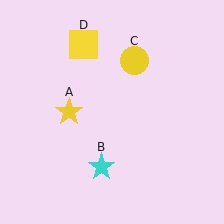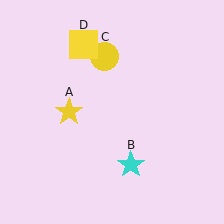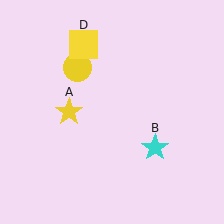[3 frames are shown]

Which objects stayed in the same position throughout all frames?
Yellow star (object A) and yellow square (object D) remained stationary.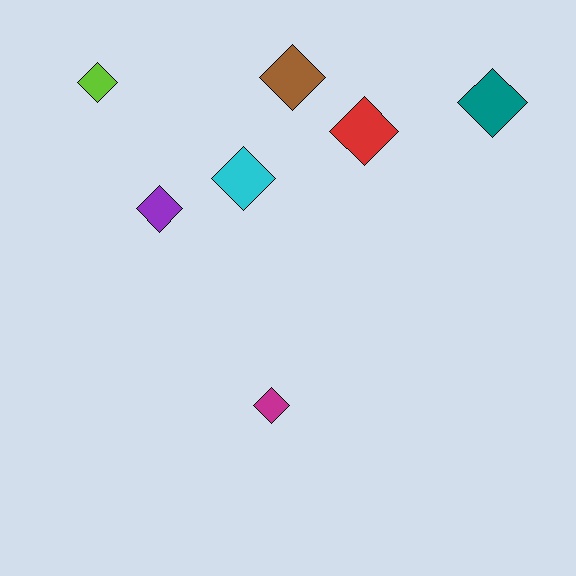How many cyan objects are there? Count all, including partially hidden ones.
There is 1 cyan object.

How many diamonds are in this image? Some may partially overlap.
There are 7 diamonds.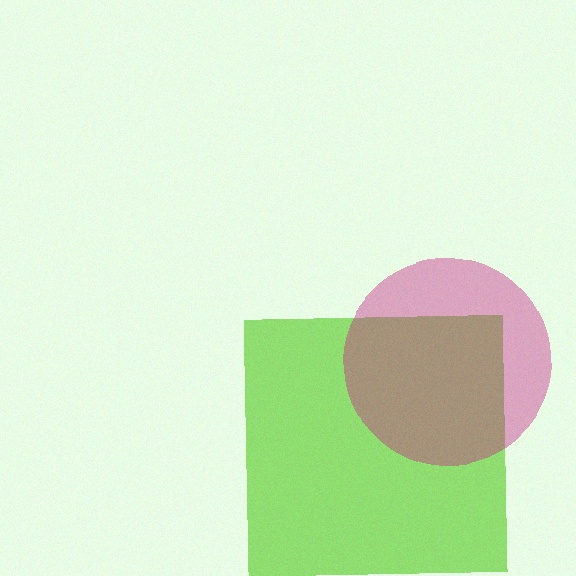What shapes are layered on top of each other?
The layered shapes are: a lime square, a magenta circle.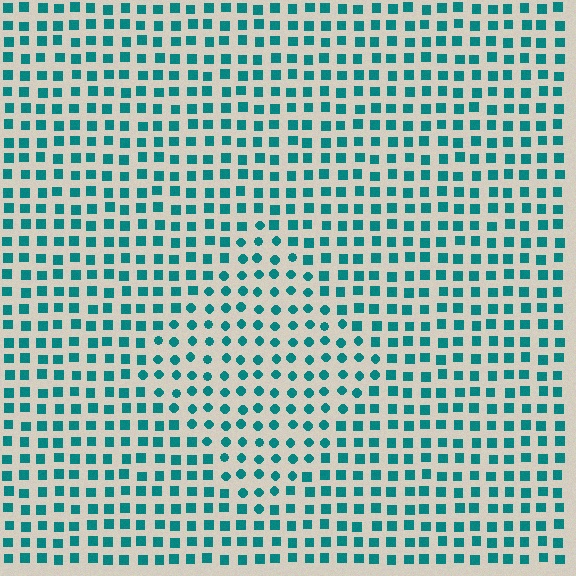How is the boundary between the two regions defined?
The boundary is defined by a change in element shape: circles inside vs. squares outside. All elements share the same color and spacing.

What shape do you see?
I see a diamond.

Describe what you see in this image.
The image is filled with small teal elements arranged in a uniform grid. A diamond-shaped region contains circles, while the surrounding area contains squares. The boundary is defined purely by the change in element shape.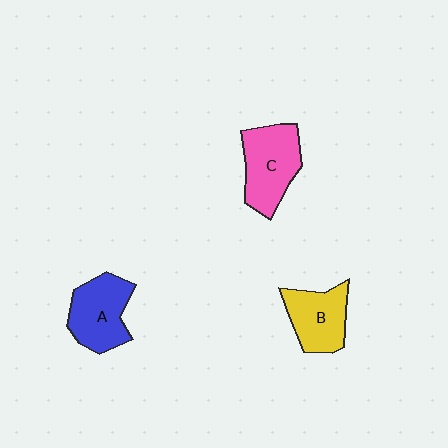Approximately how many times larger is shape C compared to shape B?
Approximately 1.2 times.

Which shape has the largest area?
Shape C (pink).